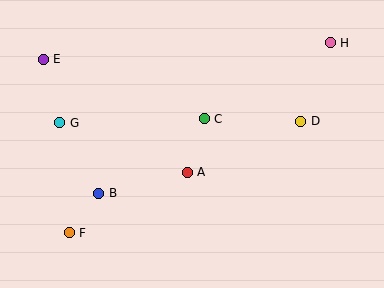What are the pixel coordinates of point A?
Point A is at (187, 172).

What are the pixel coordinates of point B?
Point B is at (99, 193).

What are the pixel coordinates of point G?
Point G is at (60, 123).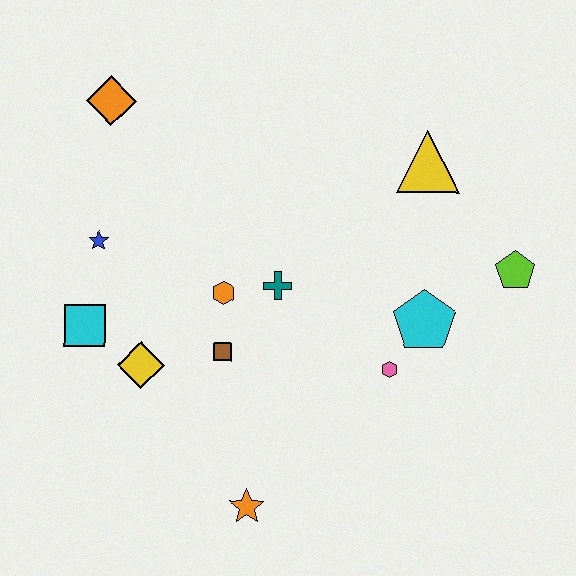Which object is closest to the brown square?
The orange hexagon is closest to the brown square.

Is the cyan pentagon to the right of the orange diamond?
Yes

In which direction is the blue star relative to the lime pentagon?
The blue star is to the left of the lime pentagon.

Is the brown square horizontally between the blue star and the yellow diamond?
No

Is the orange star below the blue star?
Yes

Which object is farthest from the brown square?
The lime pentagon is farthest from the brown square.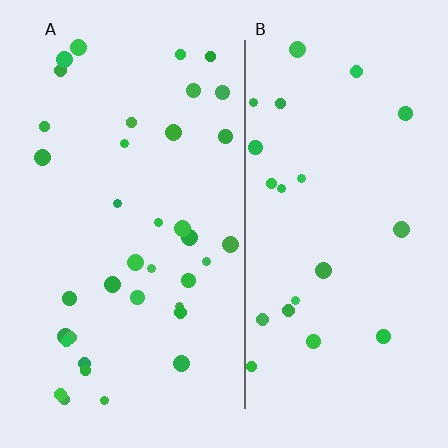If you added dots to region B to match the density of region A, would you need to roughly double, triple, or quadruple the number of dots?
Approximately double.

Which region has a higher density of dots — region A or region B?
A (the left).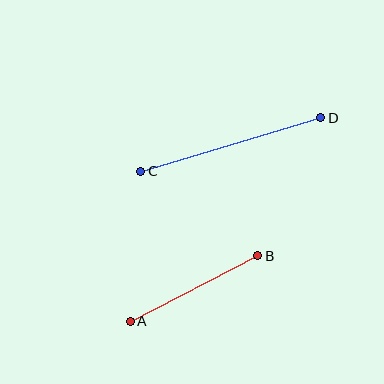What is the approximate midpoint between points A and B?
The midpoint is at approximately (194, 288) pixels.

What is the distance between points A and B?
The distance is approximately 143 pixels.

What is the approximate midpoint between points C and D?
The midpoint is at approximately (231, 145) pixels.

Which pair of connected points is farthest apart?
Points C and D are farthest apart.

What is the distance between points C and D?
The distance is approximately 188 pixels.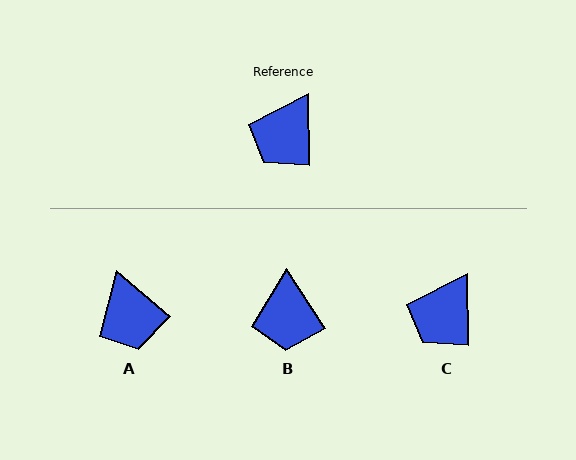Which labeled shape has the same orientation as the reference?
C.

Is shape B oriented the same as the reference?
No, it is off by about 32 degrees.